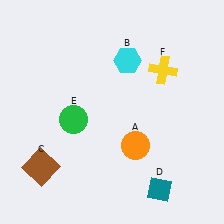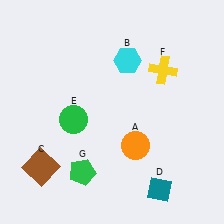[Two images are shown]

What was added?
A green pentagon (G) was added in Image 2.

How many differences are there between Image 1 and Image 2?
There is 1 difference between the two images.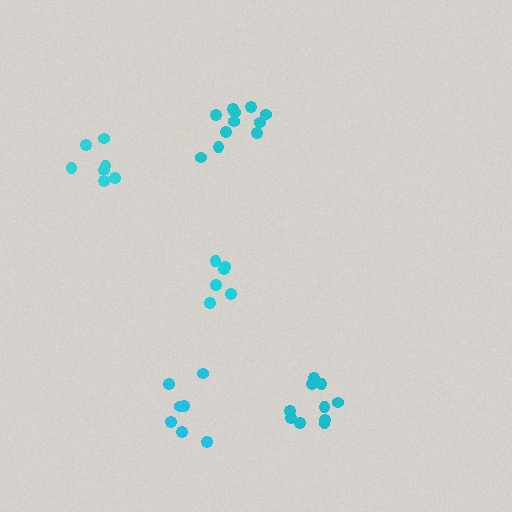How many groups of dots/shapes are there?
There are 5 groups.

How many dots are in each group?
Group 1: 7 dots, Group 2: 7 dots, Group 3: 11 dots, Group 4: 6 dots, Group 5: 10 dots (41 total).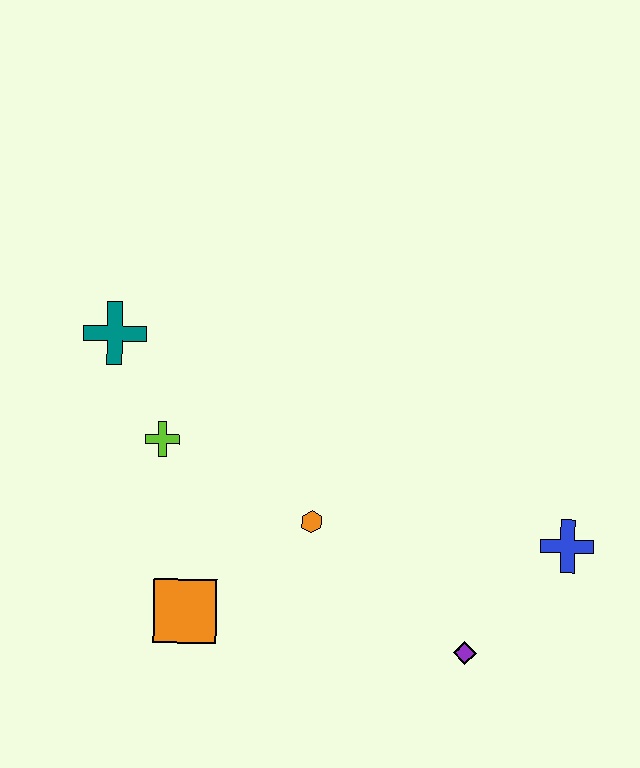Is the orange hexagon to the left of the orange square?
No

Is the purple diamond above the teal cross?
No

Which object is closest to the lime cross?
The teal cross is closest to the lime cross.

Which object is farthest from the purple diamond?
The teal cross is farthest from the purple diamond.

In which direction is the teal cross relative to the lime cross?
The teal cross is above the lime cross.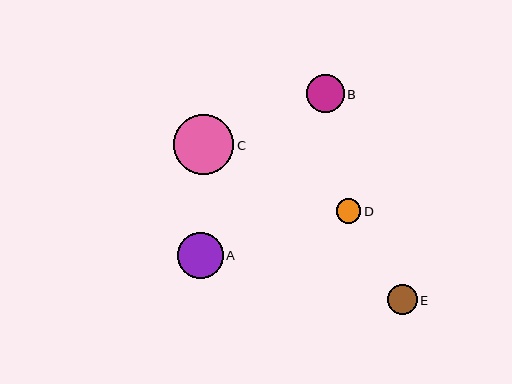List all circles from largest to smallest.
From largest to smallest: C, A, B, E, D.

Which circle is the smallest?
Circle D is the smallest with a size of approximately 25 pixels.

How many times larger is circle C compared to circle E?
Circle C is approximately 2.0 times the size of circle E.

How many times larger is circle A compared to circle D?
Circle A is approximately 1.8 times the size of circle D.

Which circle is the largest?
Circle C is the largest with a size of approximately 60 pixels.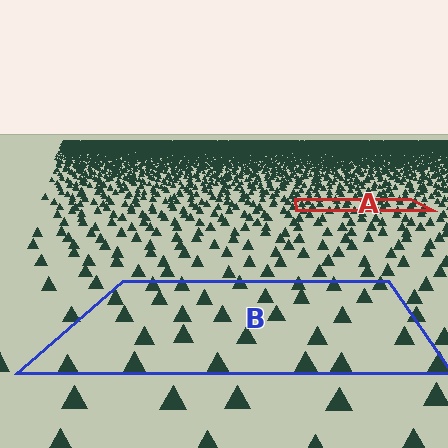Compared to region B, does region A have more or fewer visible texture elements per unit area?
Region A has more texture elements per unit area — they are packed more densely because it is farther away.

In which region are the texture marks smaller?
The texture marks are smaller in region A, because it is farther away.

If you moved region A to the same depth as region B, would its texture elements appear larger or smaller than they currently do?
They would appear larger. At a closer depth, the same texture elements are projected at a bigger on-screen size.